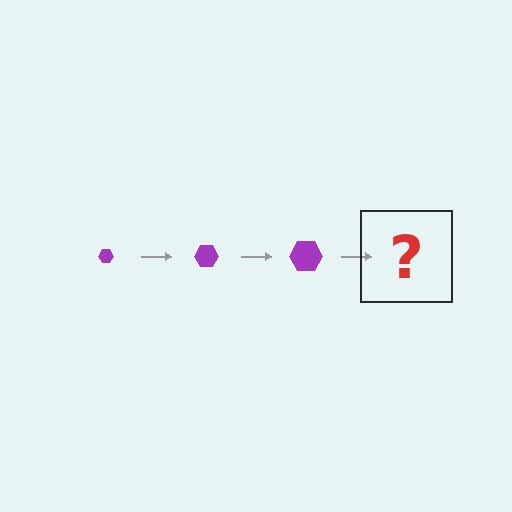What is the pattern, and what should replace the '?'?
The pattern is that the hexagon gets progressively larger each step. The '?' should be a purple hexagon, larger than the previous one.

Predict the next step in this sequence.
The next step is a purple hexagon, larger than the previous one.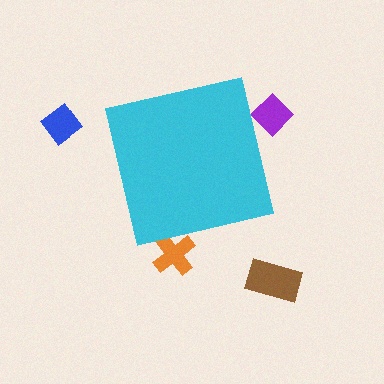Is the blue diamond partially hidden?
No, the blue diamond is fully visible.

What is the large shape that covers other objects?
A cyan square.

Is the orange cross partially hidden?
Yes, the orange cross is partially hidden behind the cyan square.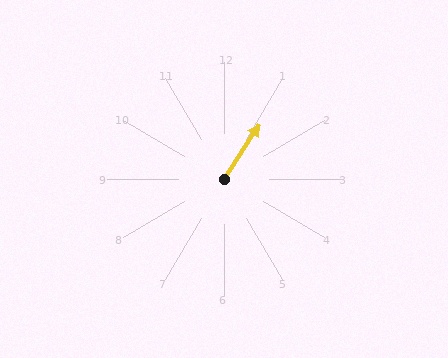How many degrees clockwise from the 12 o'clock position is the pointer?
Approximately 33 degrees.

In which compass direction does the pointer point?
Northeast.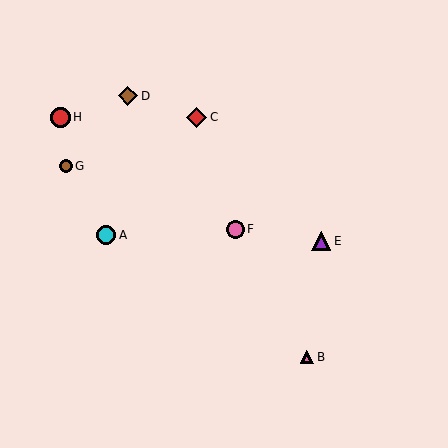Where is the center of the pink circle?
The center of the pink circle is at (235, 229).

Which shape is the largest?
The red diamond (labeled C) is the largest.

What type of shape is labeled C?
Shape C is a red diamond.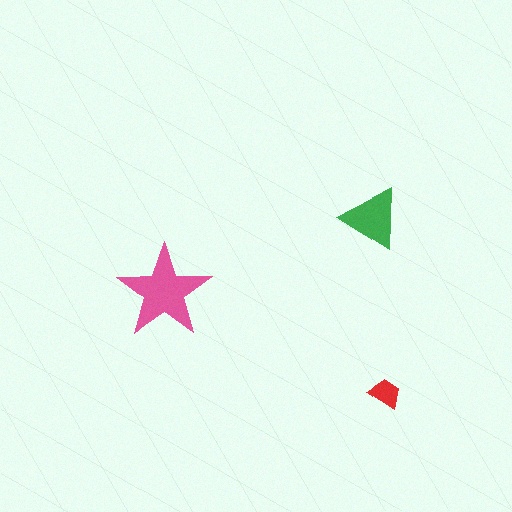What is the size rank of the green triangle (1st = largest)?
2nd.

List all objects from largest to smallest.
The pink star, the green triangle, the red trapezoid.